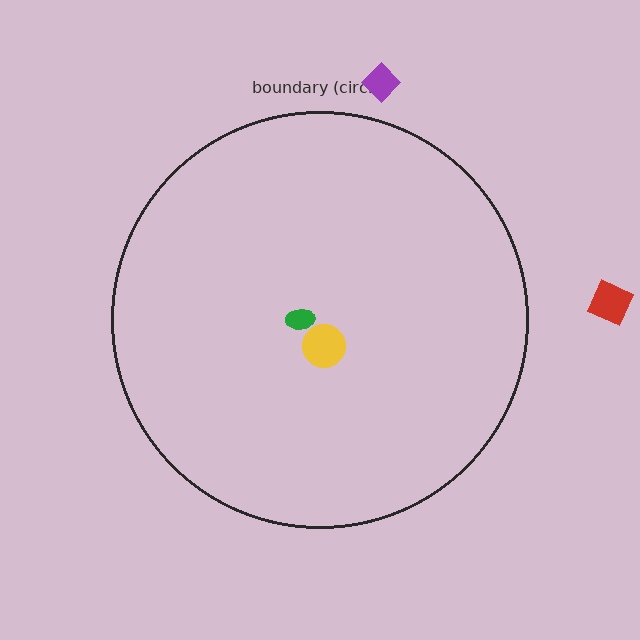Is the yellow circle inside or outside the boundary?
Inside.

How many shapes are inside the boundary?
2 inside, 2 outside.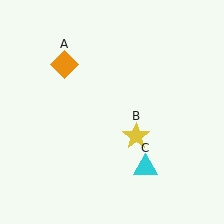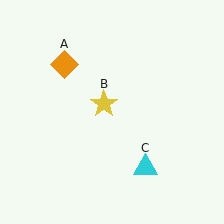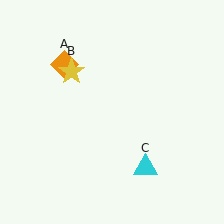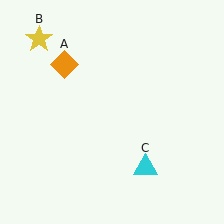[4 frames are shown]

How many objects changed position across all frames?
1 object changed position: yellow star (object B).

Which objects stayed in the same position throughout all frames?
Orange diamond (object A) and cyan triangle (object C) remained stationary.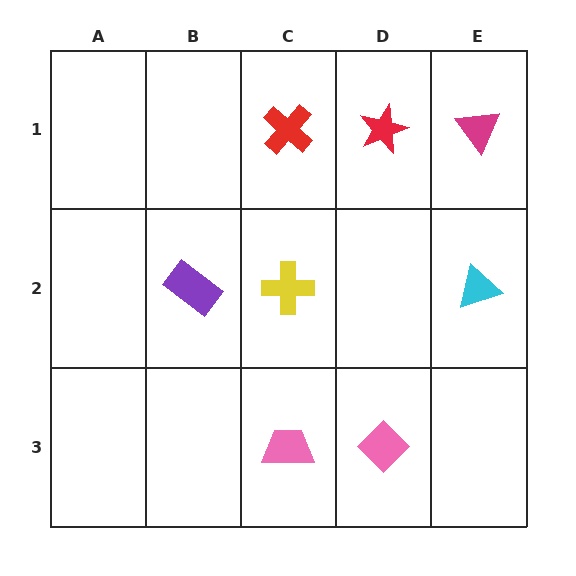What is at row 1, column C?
A red cross.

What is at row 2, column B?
A purple rectangle.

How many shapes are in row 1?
3 shapes.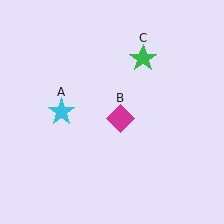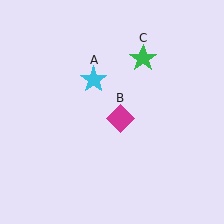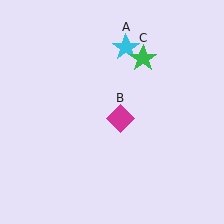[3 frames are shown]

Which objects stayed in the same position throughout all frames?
Magenta diamond (object B) and green star (object C) remained stationary.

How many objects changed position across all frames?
1 object changed position: cyan star (object A).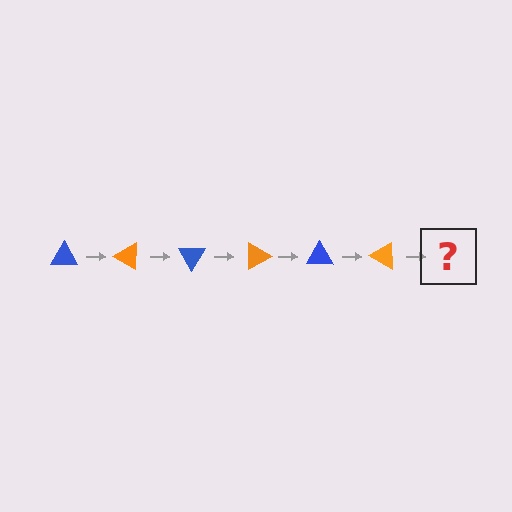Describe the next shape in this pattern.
It should be a blue triangle, rotated 180 degrees from the start.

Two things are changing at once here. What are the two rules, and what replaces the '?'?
The two rules are that it rotates 30 degrees each step and the color cycles through blue and orange. The '?' should be a blue triangle, rotated 180 degrees from the start.